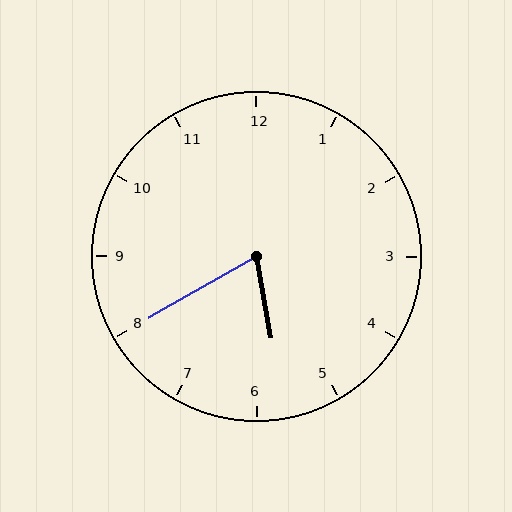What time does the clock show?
5:40.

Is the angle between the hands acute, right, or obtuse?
It is acute.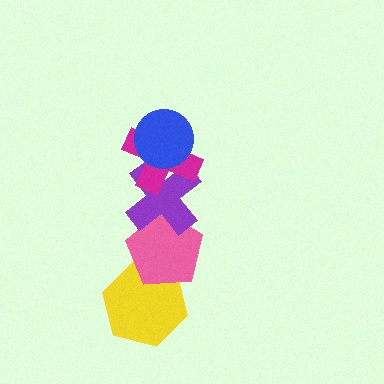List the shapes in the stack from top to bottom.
From top to bottom: the blue circle, the magenta cross, the purple cross, the pink pentagon, the yellow hexagon.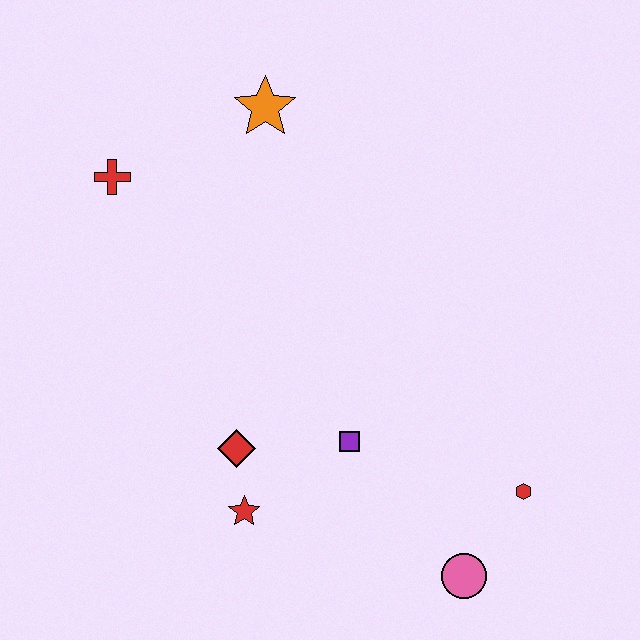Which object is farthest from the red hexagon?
The red cross is farthest from the red hexagon.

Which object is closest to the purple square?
The red diamond is closest to the purple square.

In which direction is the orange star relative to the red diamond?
The orange star is above the red diamond.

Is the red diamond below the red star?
No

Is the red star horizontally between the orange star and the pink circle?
No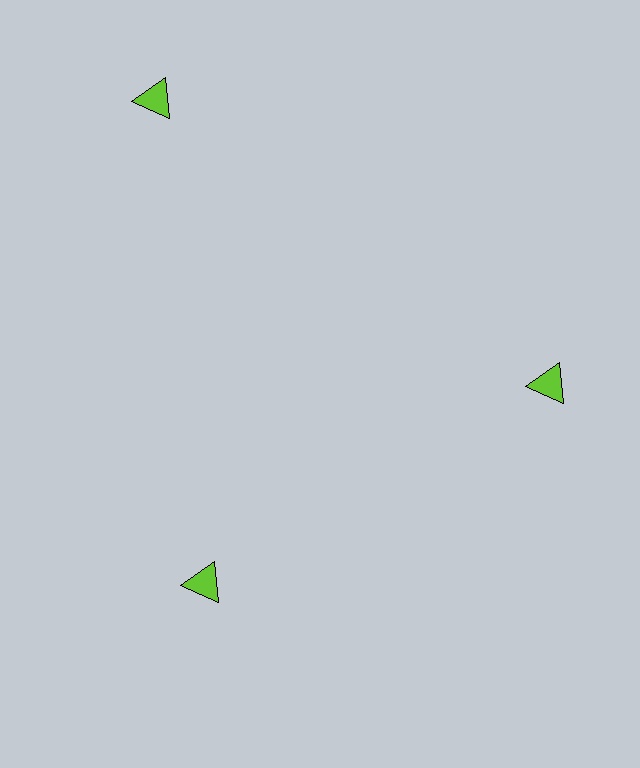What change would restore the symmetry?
The symmetry would be restored by moving it inward, back onto the ring so that all 3 triangles sit at equal angles and equal distance from the center.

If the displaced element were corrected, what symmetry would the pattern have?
It would have 3-fold rotational symmetry — the pattern would map onto itself every 120 degrees.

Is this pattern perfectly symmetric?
No. The 3 lime triangles are arranged in a ring, but one element near the 11 o'clock position is pushed outward from the center, breaking the 3-fold rotational symmetry.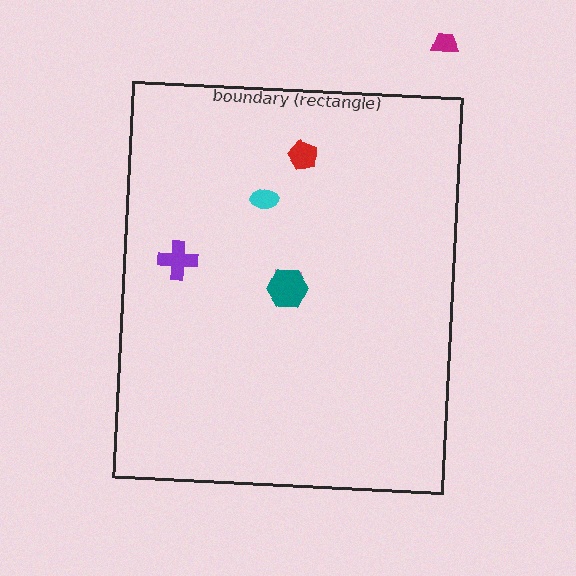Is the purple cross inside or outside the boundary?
Inside.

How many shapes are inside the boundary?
5 inside, 1 outside.